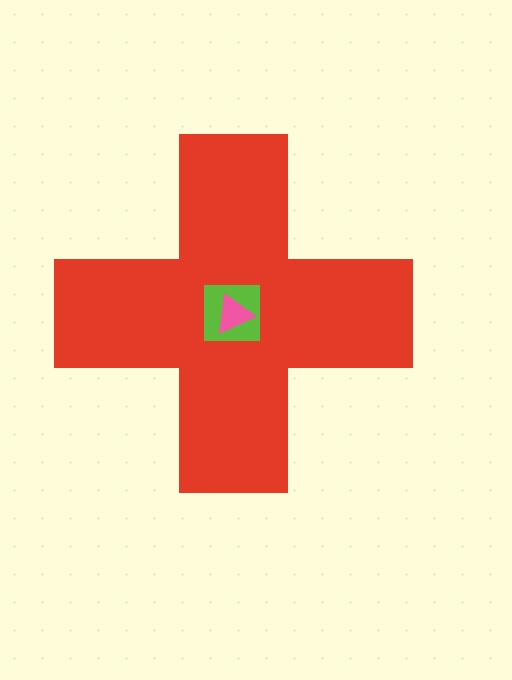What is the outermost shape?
The red cross.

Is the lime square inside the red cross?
Yes.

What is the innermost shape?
The pink triangle.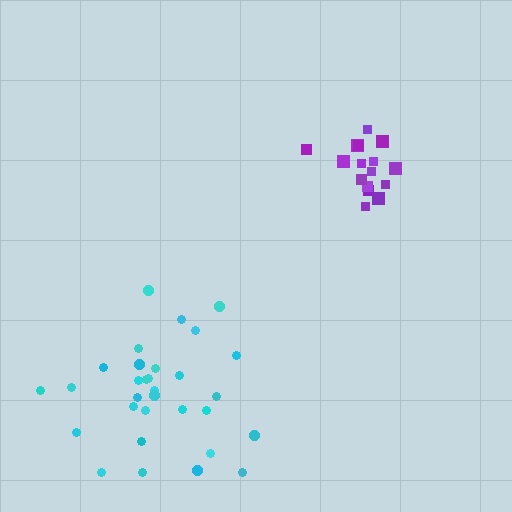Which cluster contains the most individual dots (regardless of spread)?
Cyan (31).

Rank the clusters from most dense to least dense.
purple, cyan.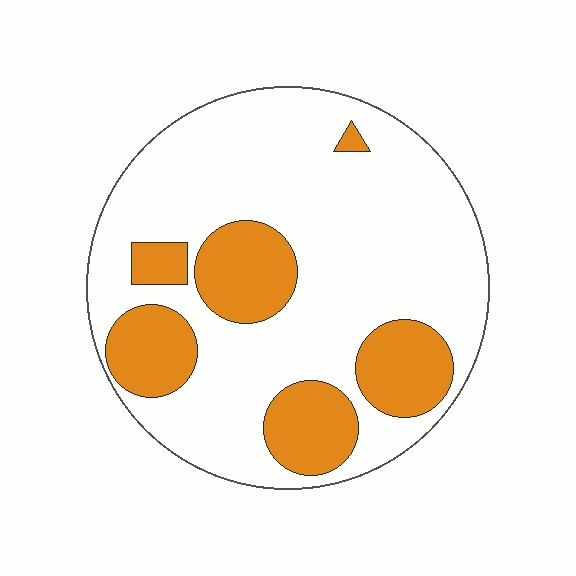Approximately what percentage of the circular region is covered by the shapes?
Approximately 25%.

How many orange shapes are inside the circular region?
6.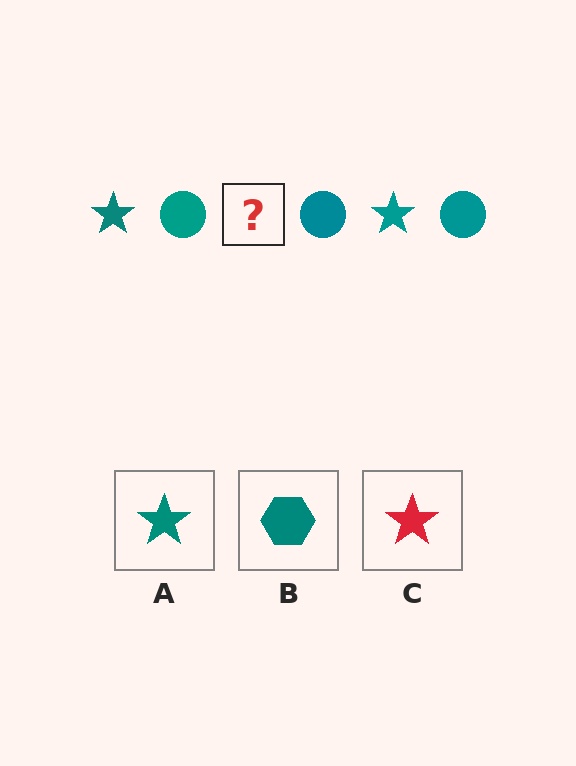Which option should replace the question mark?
Option A.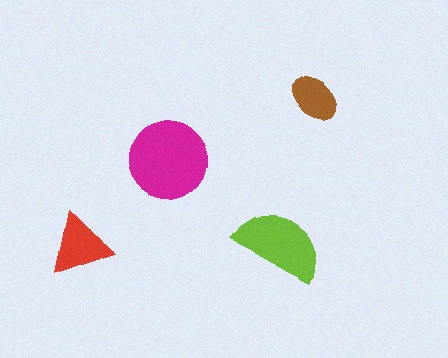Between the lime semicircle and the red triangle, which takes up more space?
The lime semicircle.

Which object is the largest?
The magenta circle.